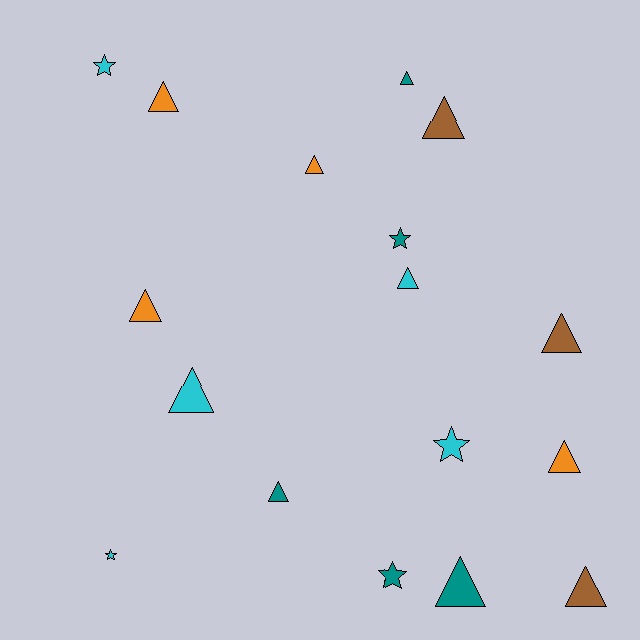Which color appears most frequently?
Teal, with 5 objects.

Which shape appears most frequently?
Triangle, with 12 objects.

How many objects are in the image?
There are 17 objects.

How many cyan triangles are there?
There are 2 cyan triangles.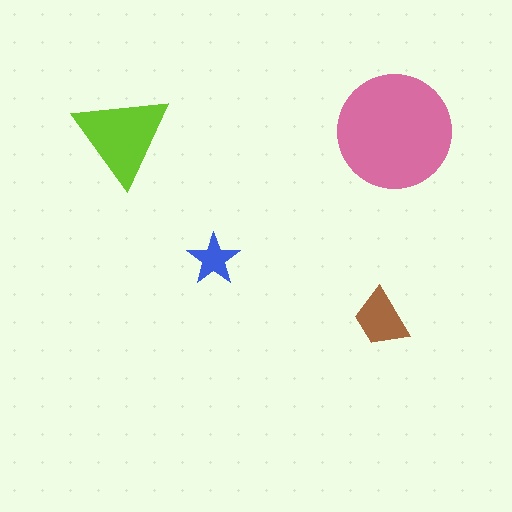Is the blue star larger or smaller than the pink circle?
Smaller.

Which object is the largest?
The pink circle.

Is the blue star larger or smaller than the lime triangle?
Smaller.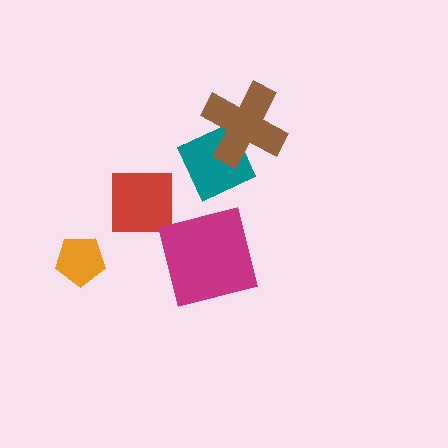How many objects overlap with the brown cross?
1 object overlaps with the brown cross.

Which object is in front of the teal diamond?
The brown cross is in front of the teal diamond.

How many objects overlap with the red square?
0 objects overlap with the red square.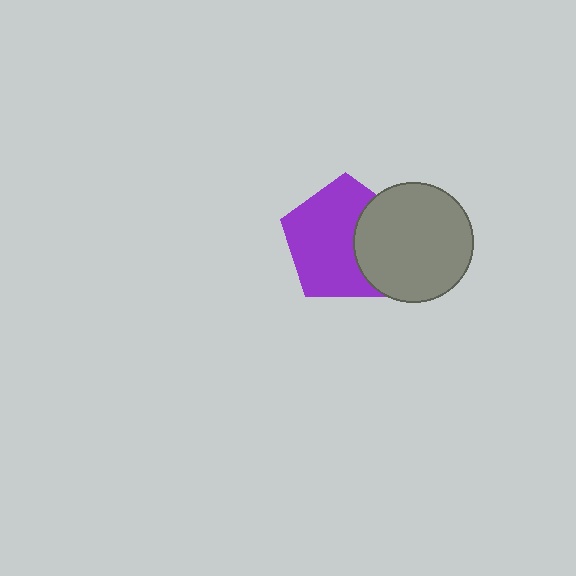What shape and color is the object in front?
The object in front is a gray circle.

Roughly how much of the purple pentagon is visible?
Most of it is visible (roughly 67%).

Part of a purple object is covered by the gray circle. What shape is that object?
It is a pentagon.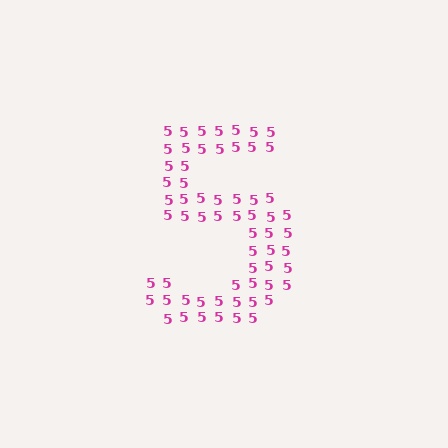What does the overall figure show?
The overall figure shows the digit 5.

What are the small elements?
The small elements are digit 5's.